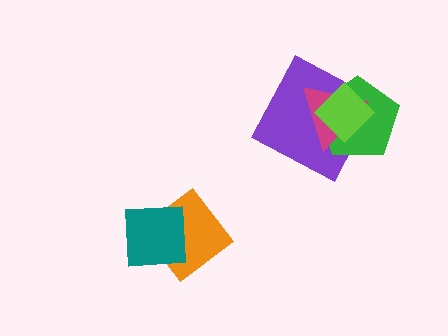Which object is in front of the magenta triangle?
The lime diamond is in front of the magenta triangle.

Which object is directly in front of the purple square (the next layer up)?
The green pentagon is directly in front of the purple square.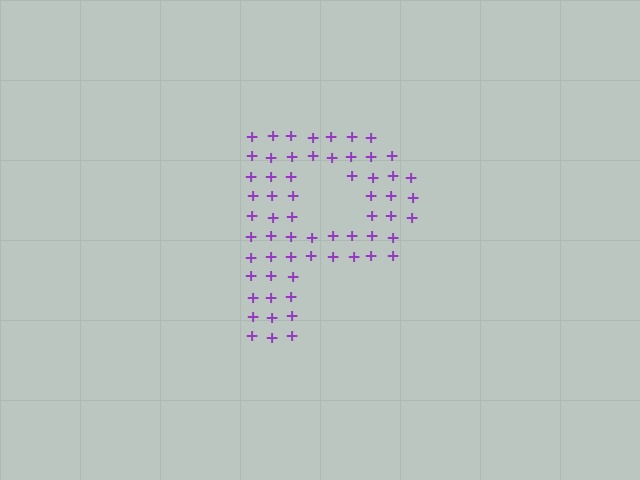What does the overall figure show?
The overall figure shows the letter P.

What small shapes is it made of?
It is made of small plus signs.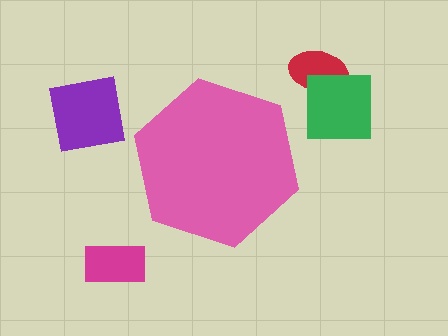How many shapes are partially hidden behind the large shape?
0 shapes are partially hidden.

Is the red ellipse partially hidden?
No, the red ellipse is fully visible.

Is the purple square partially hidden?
No, the purple square is fully visible.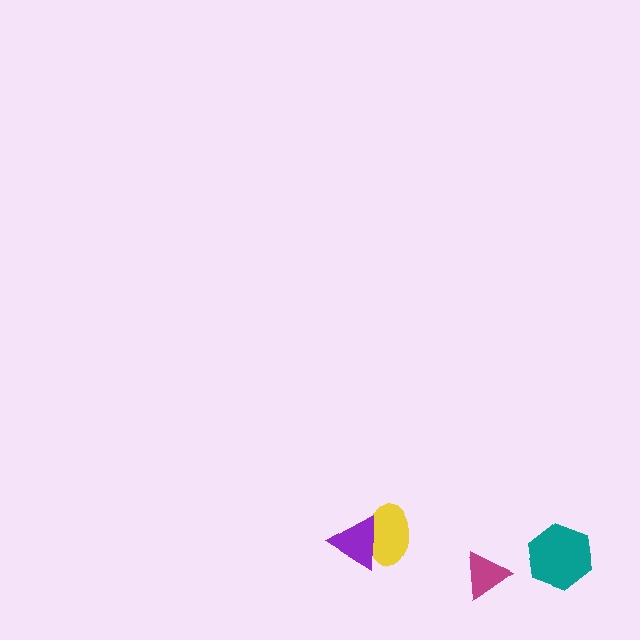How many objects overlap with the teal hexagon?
0 objects overlap with the teal hexagon.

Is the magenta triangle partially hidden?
No, no other shape covers it.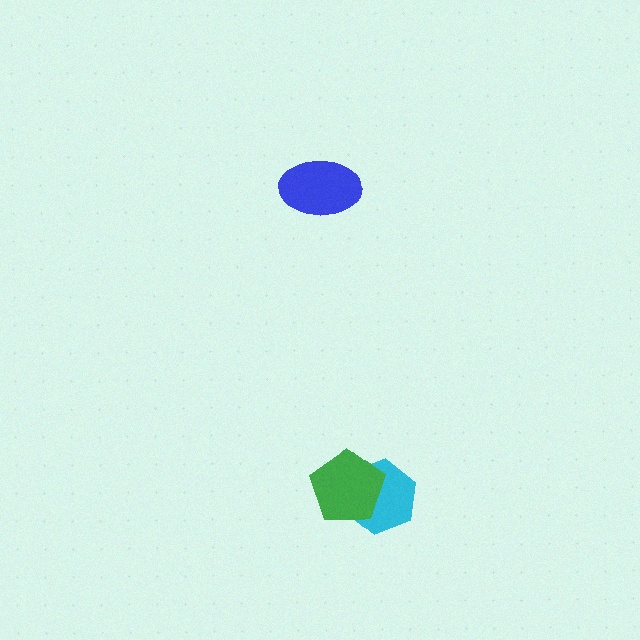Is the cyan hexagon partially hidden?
Yes, it is partially covered by another shape.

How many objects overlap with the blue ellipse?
0 objects overlap with the blue ellipse.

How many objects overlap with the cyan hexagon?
1 object overlaps with the cyan hexagon.